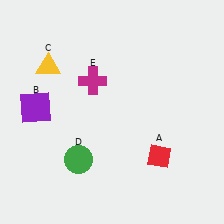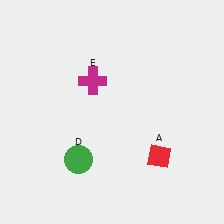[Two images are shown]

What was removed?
The yellow triangle (C), the purple square (B) were removed in Image 2.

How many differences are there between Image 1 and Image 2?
There are 2 differences between the two images.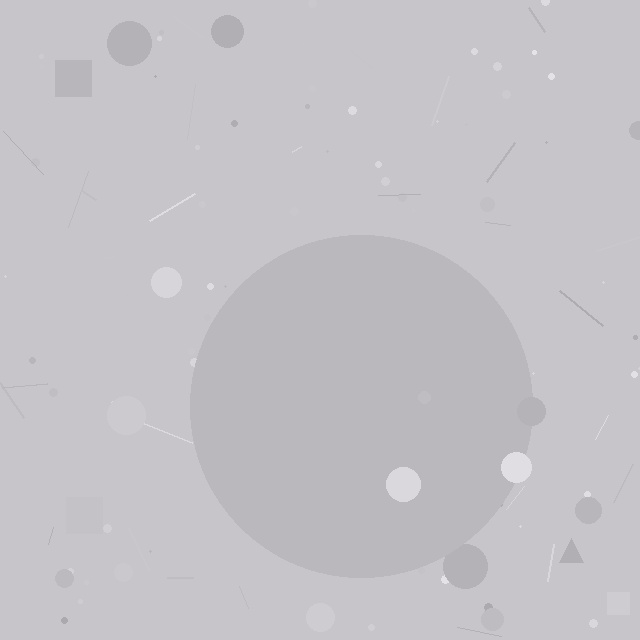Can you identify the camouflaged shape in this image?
The camouflaged shape is a circle.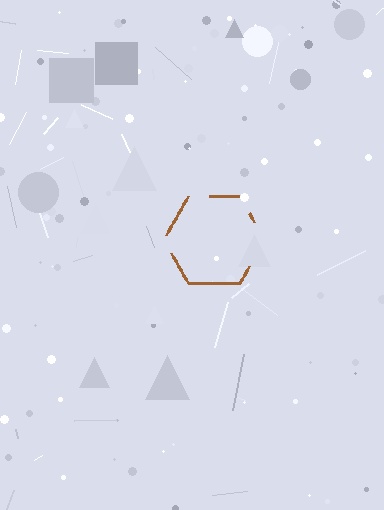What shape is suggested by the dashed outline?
The dashed outline suggests a hexagon.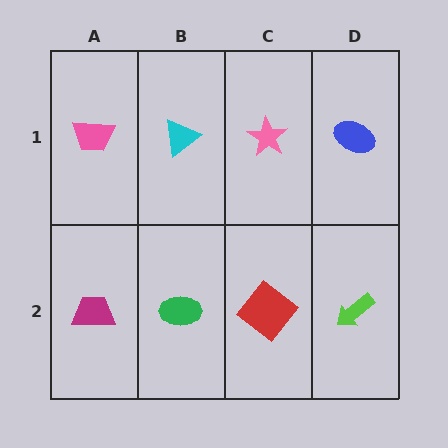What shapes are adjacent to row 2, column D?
A blue ellipse (row 1, column D), a red diamond (row 2, column C).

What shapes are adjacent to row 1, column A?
A magenta trapezoid (row 2, column A), a cyan triangle (row 1, column B).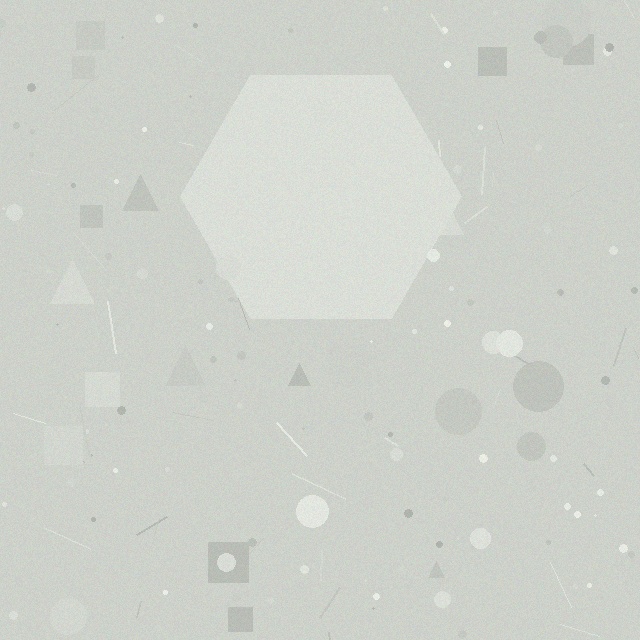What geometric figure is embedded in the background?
A hexagon is embedded in the background.